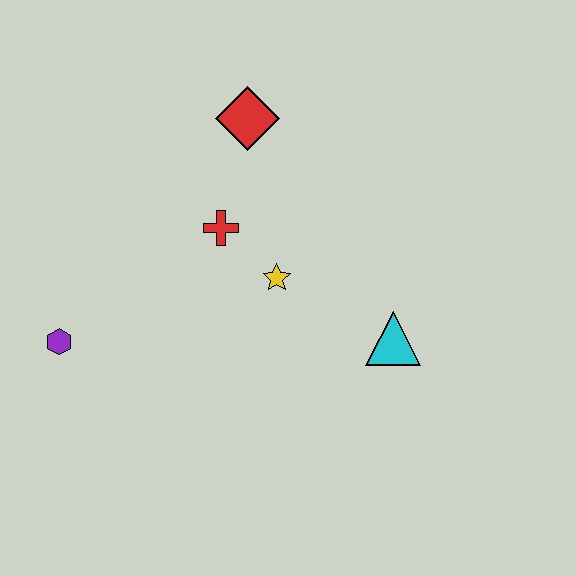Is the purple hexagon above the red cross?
No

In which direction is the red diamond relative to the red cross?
The red diamond is above the red cross.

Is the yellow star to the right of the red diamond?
Yes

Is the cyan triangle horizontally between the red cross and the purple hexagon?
No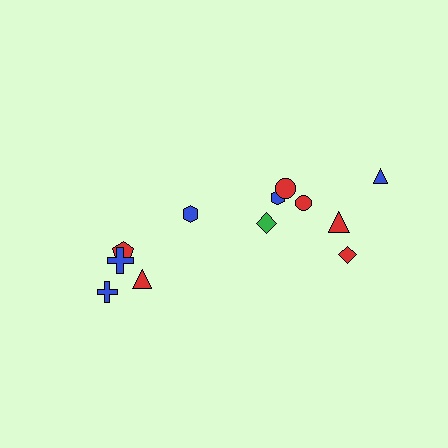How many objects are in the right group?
There are 7 objects.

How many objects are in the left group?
There are 5 objects.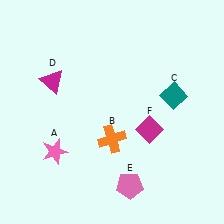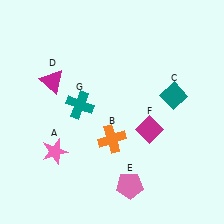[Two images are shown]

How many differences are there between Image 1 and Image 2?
There is 1 difference between the two images.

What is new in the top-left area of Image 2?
A teal cross (G) was added in the top-left area of Image 2.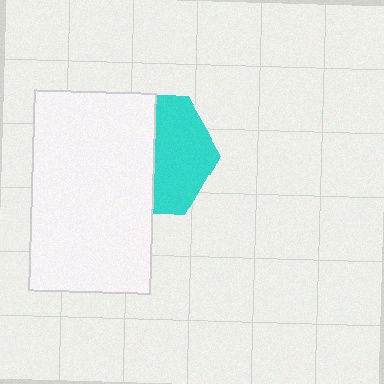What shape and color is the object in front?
The object in front is a white rectangle.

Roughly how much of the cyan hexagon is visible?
About half of it is visible (roughly 48%).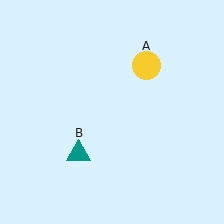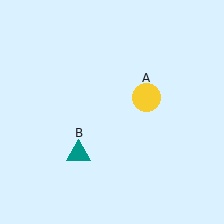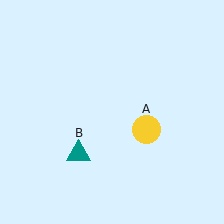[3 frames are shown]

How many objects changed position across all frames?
1 object changed position: yellow circle (object A).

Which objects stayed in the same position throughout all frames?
Teal triangle (object B) remained stationary.